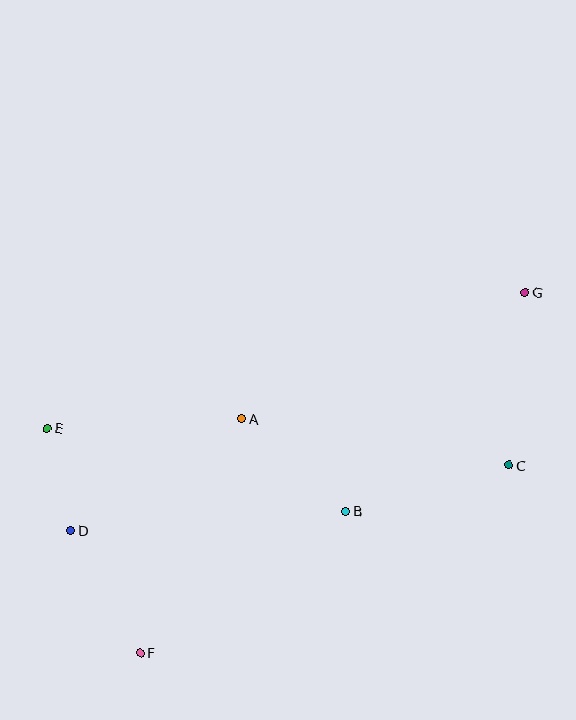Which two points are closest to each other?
Points D and E are closest to each other.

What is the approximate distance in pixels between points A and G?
The distance between A and G is approximately 310 pixels.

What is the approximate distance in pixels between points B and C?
The distance between B and C is approximately 170 pixels.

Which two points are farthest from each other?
Points F and G are farthest from each other.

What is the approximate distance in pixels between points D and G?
The distance between D and G is approximately 513 pixels.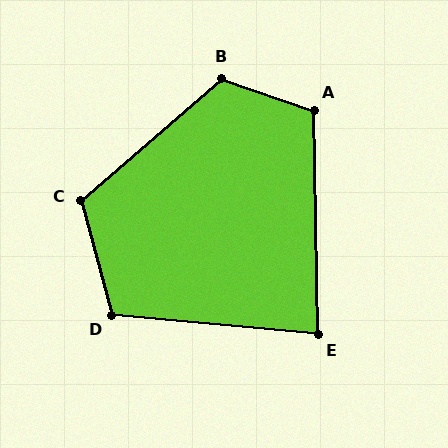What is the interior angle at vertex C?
Approximately 116 degrees (obtuse).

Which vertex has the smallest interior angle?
E, at approximately 84 degrees.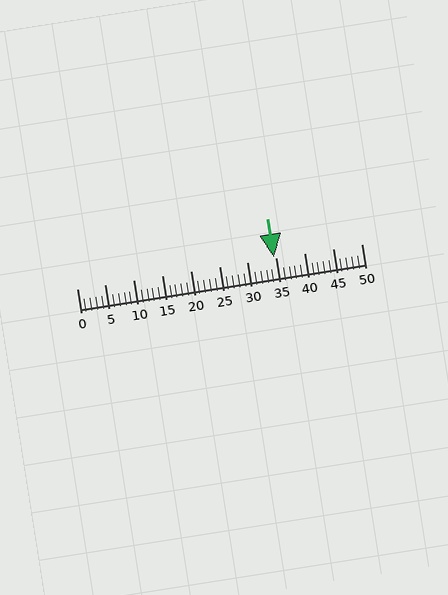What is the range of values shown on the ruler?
The ruler shows values from 0 to 50.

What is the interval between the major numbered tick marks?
The major tick marks are spaced 5 units apart.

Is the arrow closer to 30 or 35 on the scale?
The arrow is closer to 35.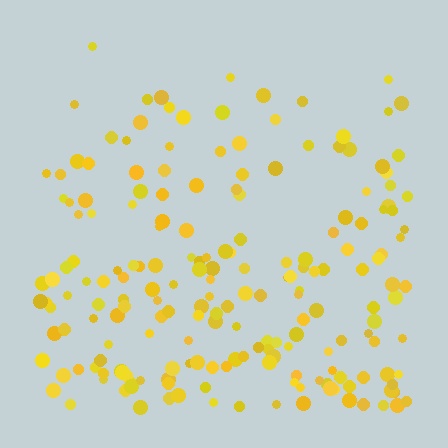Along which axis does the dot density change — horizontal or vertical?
Vertical.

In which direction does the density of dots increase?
From top to bottom, with the bottom side densest.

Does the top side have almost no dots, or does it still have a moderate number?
Still a moderate number, just noticeably fewer than the bottom.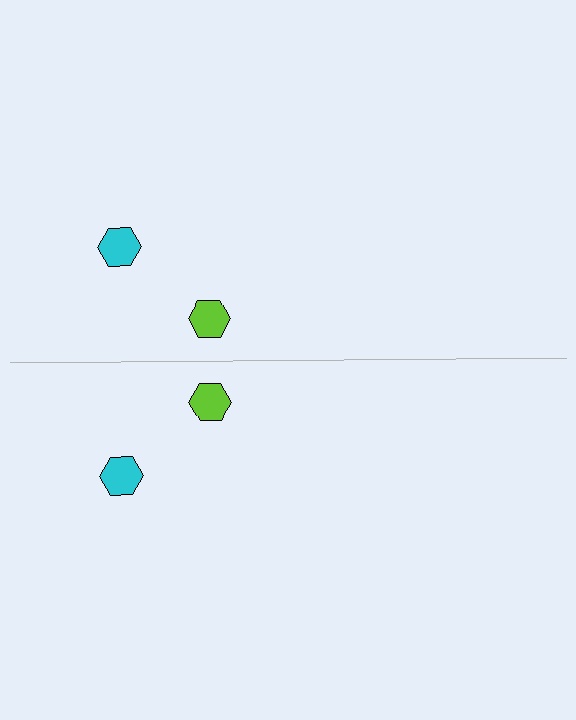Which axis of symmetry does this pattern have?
The pattern has a horizontal axis of symmetry running through the center of the image.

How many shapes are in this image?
There are 4 shapes in this image.